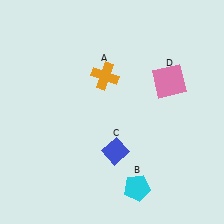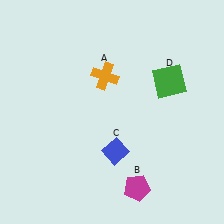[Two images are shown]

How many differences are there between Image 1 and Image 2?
There are 2 differences between the two images.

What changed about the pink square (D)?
In Image 1, D is pink. In Image 2, it changed to green.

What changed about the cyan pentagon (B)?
In Image 1, B is cyan. In Image 2, it changed to magenta.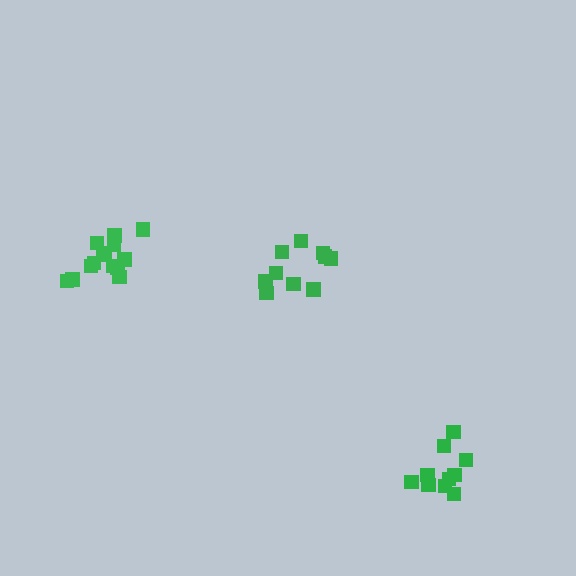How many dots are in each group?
Group 1: 11 dots, Group 2: 10 dots, Group 3: 14 dots (35 total).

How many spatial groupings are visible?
There are 3 spatial groupings.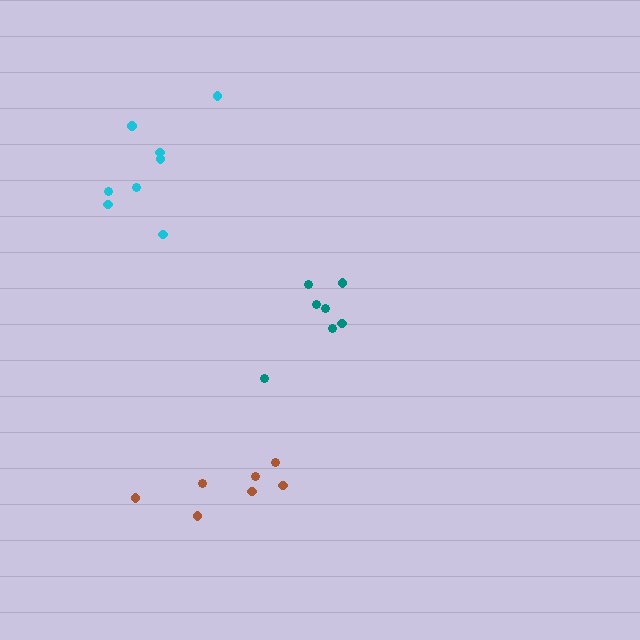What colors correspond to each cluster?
The clusters are colored: cyan, brown, teal.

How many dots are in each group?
Group 1: 8 dots, Group 2: 7 dots, Group 3: 7 dots (22 total).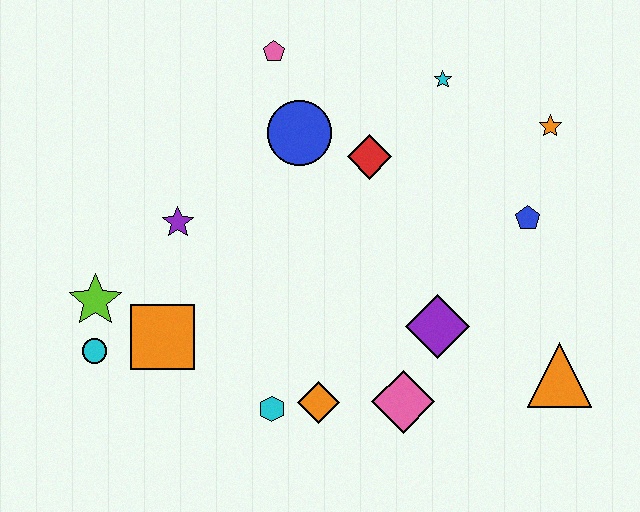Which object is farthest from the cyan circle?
The orange star is farthest from the cyan circle.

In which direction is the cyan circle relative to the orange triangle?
The cyan circle is to the left of the orange triangle.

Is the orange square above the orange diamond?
Yes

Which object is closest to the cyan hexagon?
The orange diamond is closest to the cyan hexagon.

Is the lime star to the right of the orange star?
No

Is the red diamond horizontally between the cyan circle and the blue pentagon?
Yes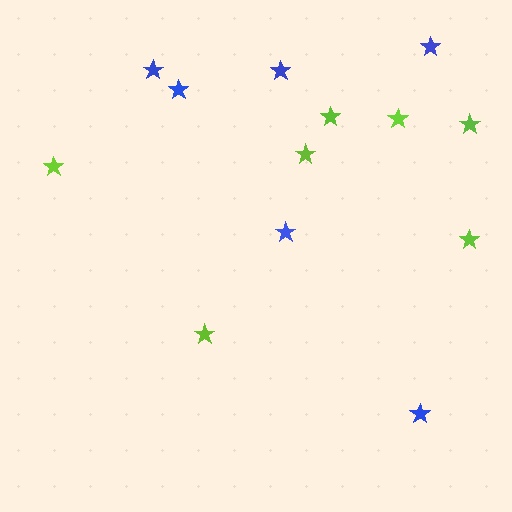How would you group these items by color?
There are 2 groups: one group of blue stars (6) and one group of lime stars (7).